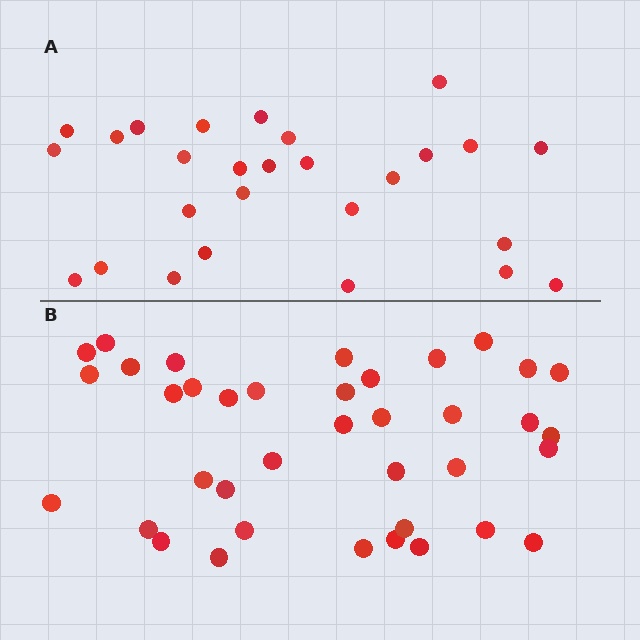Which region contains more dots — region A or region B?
Region B (the bottom region) has more dots.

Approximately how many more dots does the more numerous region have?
Region B has roughly 12 or so more dots than region A.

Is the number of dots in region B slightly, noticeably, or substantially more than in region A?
Region B has noticeably more, but not dramatically so. The ratio is roughly 1.4 to 1.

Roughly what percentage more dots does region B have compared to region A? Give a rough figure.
About 40% more.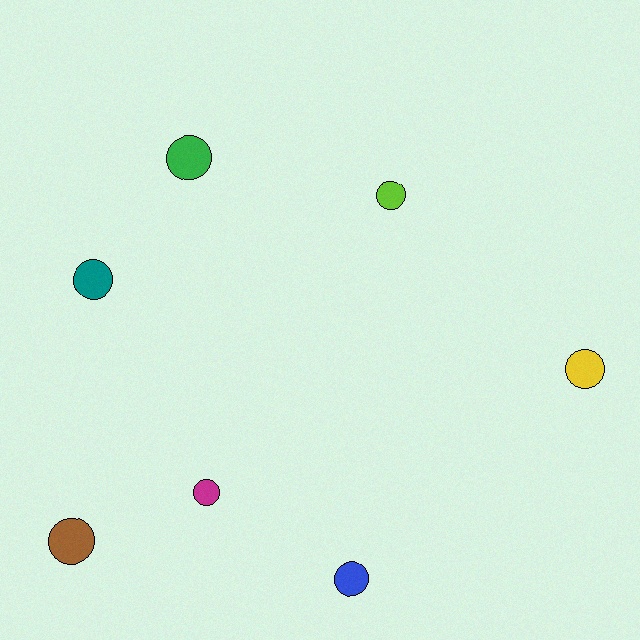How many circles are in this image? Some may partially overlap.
There are 7 circles.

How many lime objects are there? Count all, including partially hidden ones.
There is 1 lime object.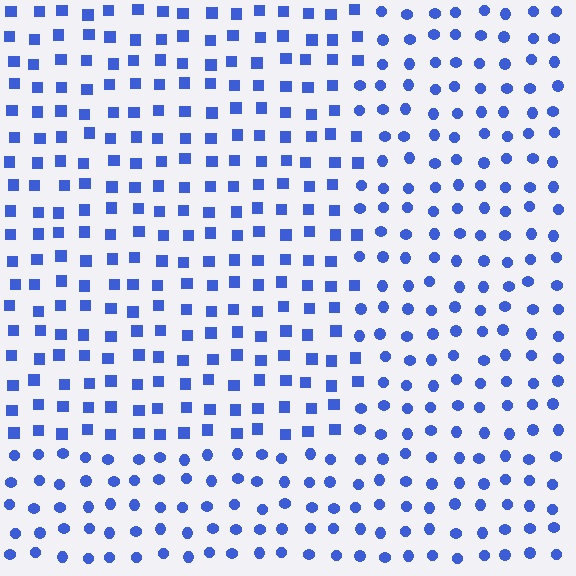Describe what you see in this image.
The image is filled with small blue elements arranged in a uniform grid. A rectangle-shaped region contains squares, while the surrounding area contains circles. The boundary is defined purely by the change in element shape.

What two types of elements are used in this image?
The image uses squares inside the rectangle region and circles outside it.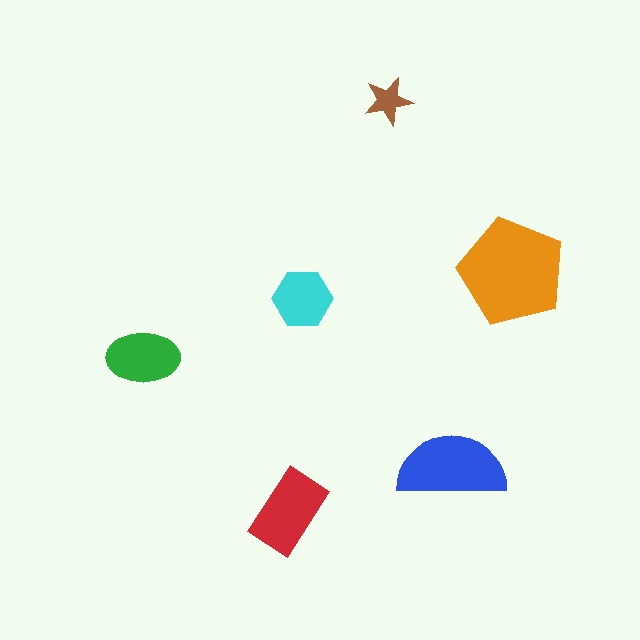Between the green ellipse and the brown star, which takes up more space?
The green ellipse.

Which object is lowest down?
The red rectangle is bottommost.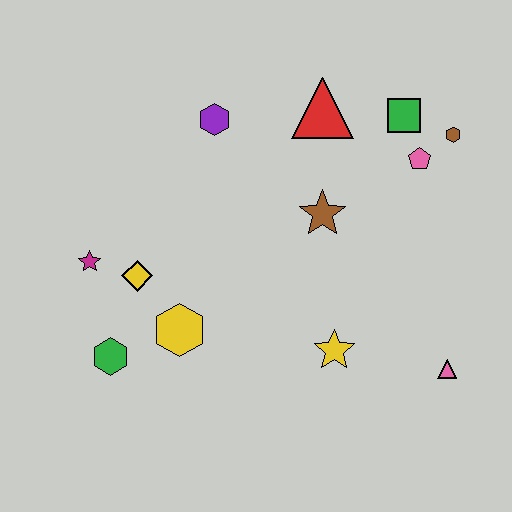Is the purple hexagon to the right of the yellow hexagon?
Yes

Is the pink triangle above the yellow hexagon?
No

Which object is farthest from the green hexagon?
The brown hexagon is farthest from the green hexagon.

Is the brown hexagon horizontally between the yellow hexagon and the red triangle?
No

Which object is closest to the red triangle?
The green square is closest to the red triangle.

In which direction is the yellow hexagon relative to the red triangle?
The yellow hexagon is below the red triangle.